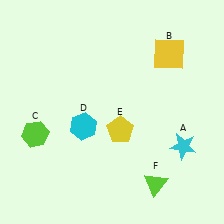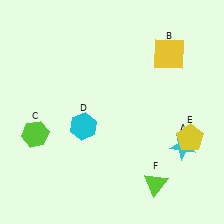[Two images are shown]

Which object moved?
The yellow pentagon (E) moved right.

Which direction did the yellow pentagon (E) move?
The yellow pentagon (E) moved right.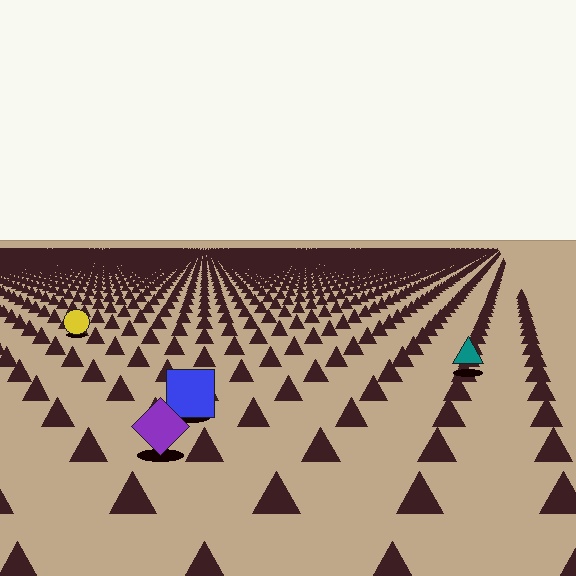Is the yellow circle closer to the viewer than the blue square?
No. The blue square is closer — you can tell from the texture gradient: the ground texture is coarser near it.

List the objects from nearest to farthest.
From nearest to farthest: the purple diamond, the blue square, the teal triangle, the yellow circle.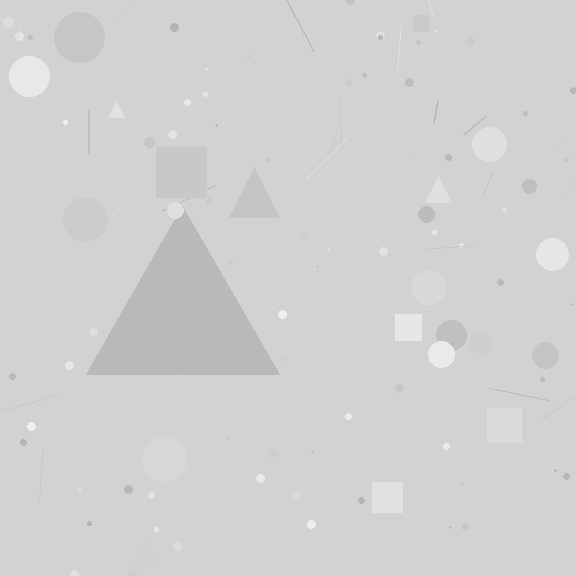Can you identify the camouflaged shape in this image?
The camouflaged shape is a triangle.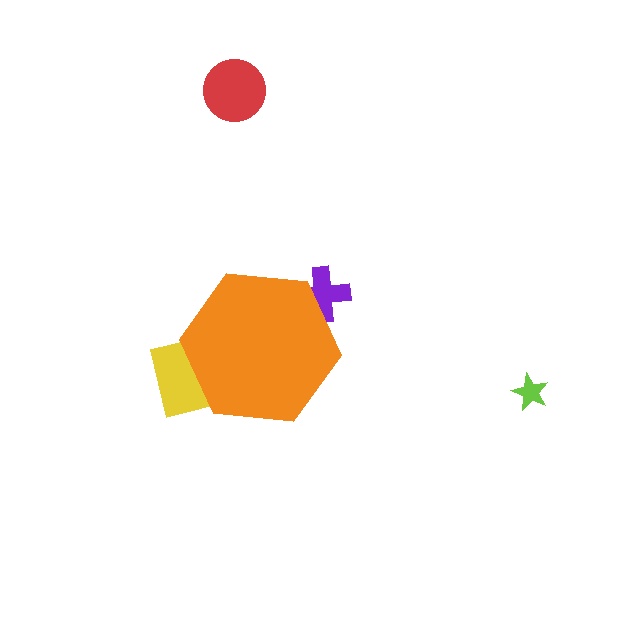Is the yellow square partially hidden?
Yes, the yellow square is partially hidden behind the orange hexagon.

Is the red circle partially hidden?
No, the red circle is fully visible.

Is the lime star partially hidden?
No, the lime star is fully visible.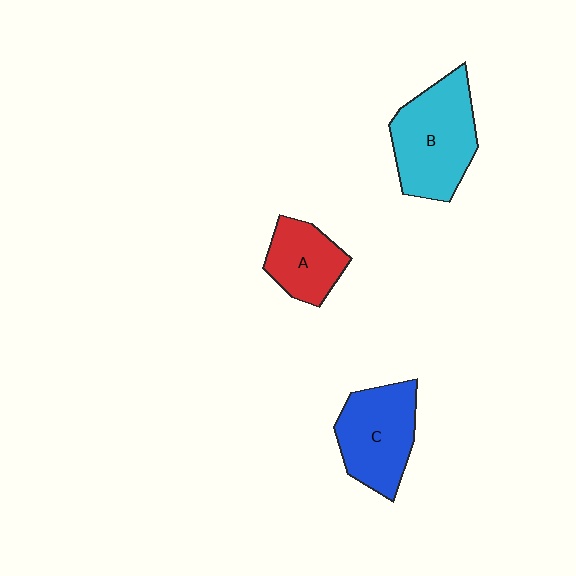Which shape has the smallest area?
Shape A (red).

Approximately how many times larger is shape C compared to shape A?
Approximately 1.4 times.